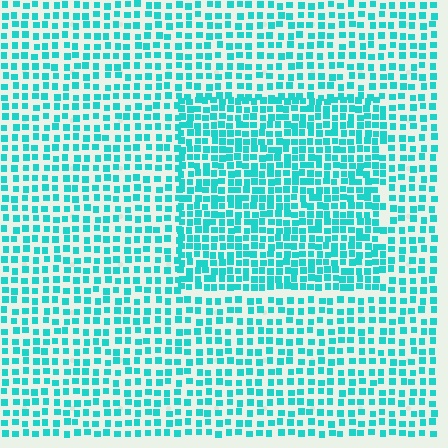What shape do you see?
I see a rectangle.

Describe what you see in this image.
The image contains small cyan elements arranged at two different densities. A rectangle-shaped region is visible where the elements are more densely packed than the surrounding area.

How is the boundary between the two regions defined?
The boundary is defined by a change in element density (approximately 1.6x ratio). All elements are the same color, size, and shape.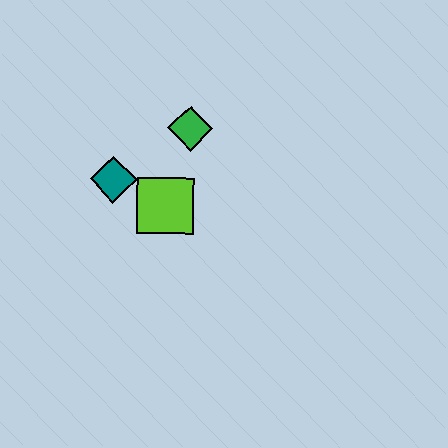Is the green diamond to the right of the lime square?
Yes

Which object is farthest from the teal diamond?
The green diamond is farthest from the teal diamond.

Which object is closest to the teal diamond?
The lime square is closest to the teal diamond.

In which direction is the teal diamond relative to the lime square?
The teal diamond is to the left of the lime square.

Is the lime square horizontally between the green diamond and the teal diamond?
Yes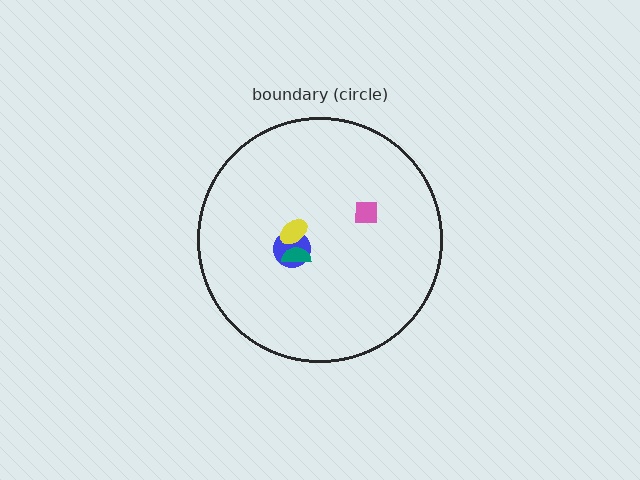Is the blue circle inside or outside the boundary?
Inside.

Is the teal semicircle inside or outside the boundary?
Inside.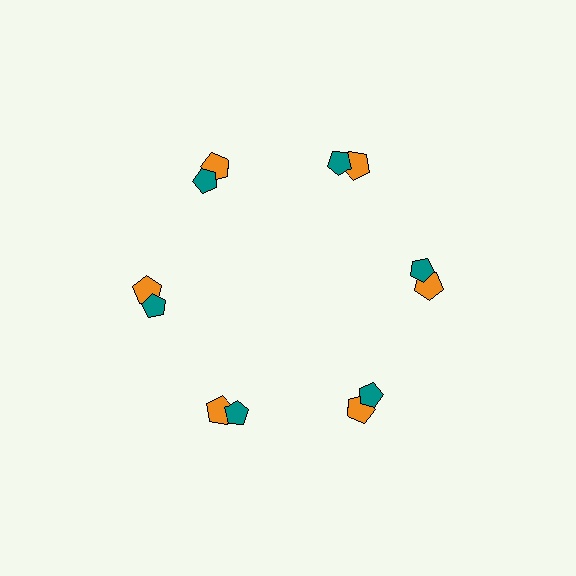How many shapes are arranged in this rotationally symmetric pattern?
There are 12 shapes, arranged in 6 groups of 2.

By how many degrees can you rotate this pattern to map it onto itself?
The pattern maps onto itself every 60 degrees of rotation.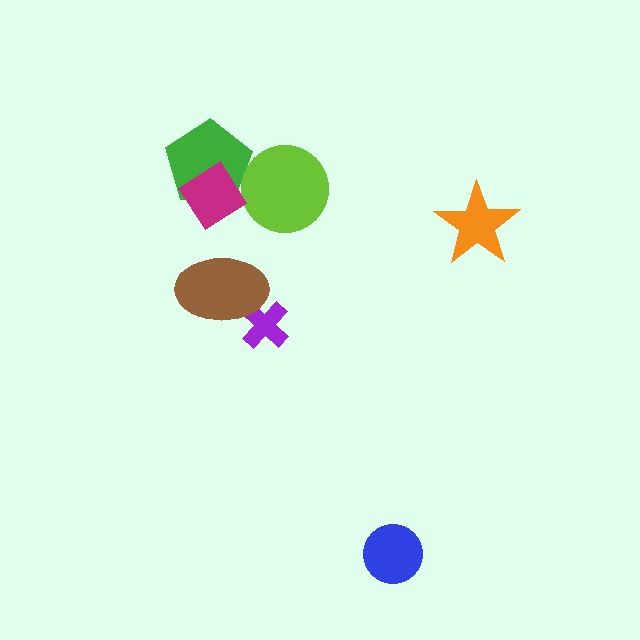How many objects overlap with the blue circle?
0 objects overlap with the blue circle.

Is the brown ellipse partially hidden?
No, no other shape covers it.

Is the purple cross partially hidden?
Yes, it is partially covered by another shape.